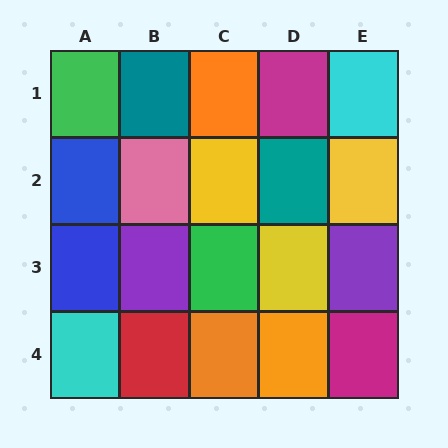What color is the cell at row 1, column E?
Cyan.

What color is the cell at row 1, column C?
Orange.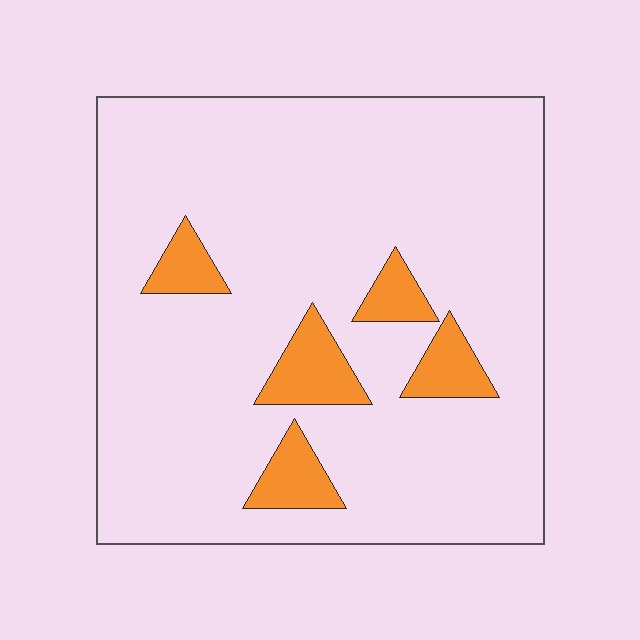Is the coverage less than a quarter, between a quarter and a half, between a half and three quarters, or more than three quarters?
Less than a quarter.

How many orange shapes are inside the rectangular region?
5.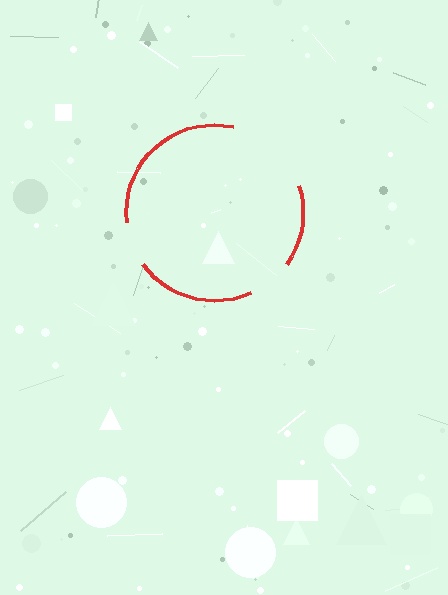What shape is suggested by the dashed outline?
The dashed outline suggests a circle.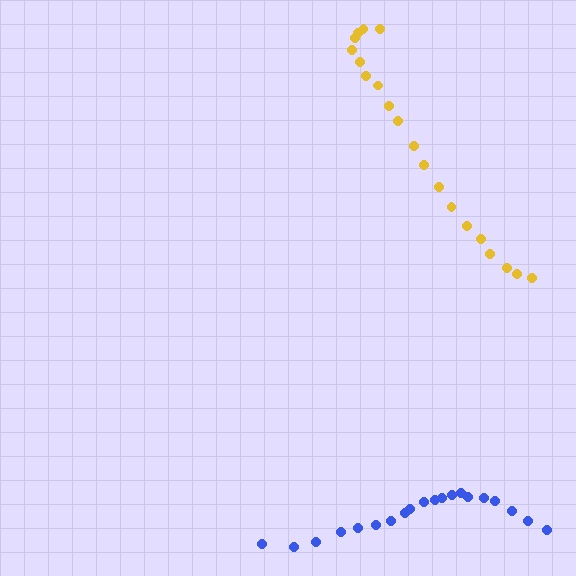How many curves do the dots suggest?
There are 2 distinct paths.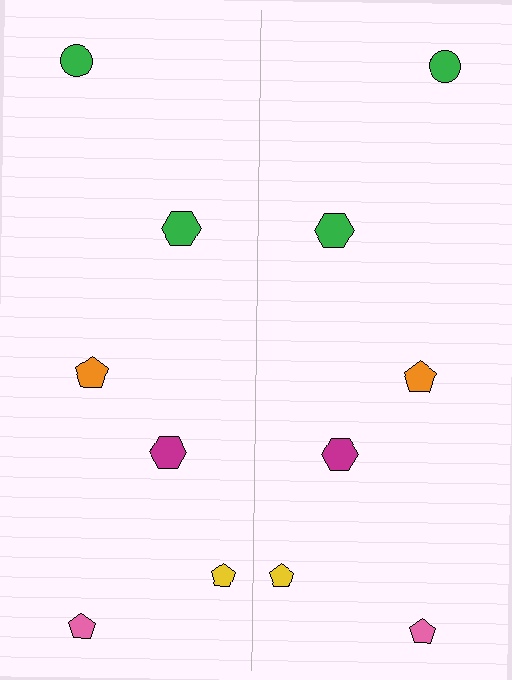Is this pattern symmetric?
Yes, this pattern has bilateral (reflection) symmetry.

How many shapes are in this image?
There are 12 shapes in this image.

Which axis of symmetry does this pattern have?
The pattern has a vertical axis of symmetry running through the center of the image.